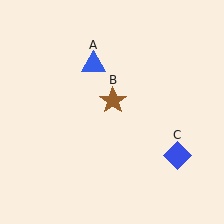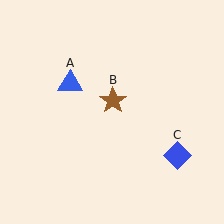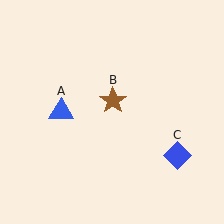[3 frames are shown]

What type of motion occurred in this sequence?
The blue triangle (object A) rotated counterclockwise around the center of the scene.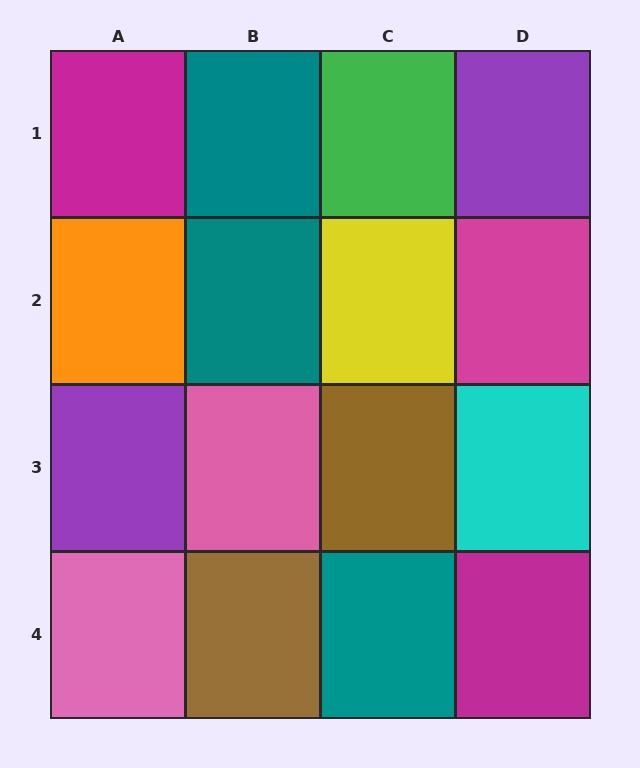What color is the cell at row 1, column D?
Purple.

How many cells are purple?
2 cells are purple.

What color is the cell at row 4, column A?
Pink.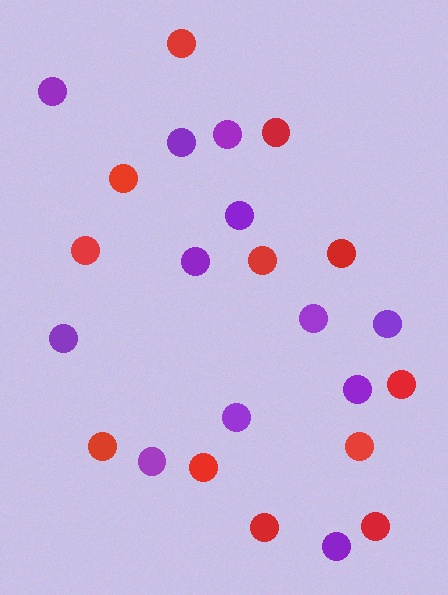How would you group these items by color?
There are 2 groups: one group of red circles (12) and one group of purple circles (12).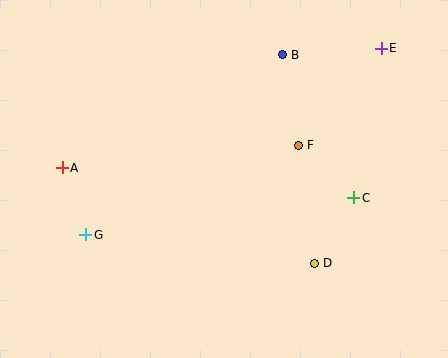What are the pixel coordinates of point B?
Point B is at (283, 55).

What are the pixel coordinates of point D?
Point D is at (315, 263).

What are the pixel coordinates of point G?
Point G is at (86, 235).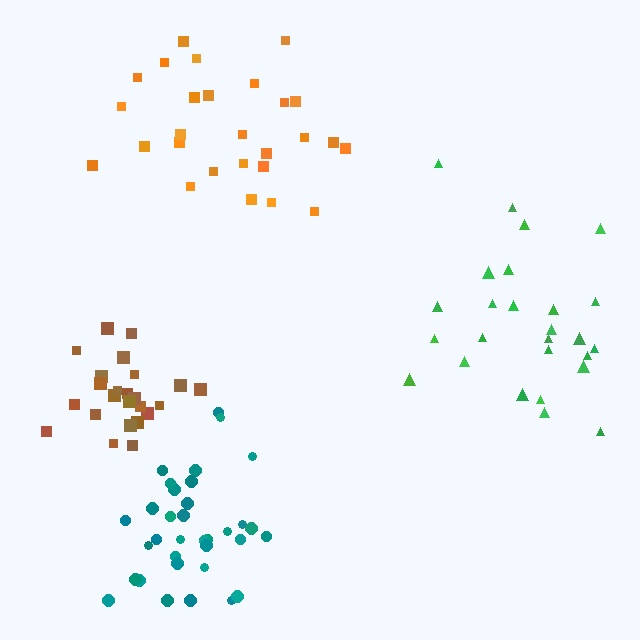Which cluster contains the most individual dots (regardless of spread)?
Teal (34).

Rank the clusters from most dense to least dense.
brown, teal, green, orange.